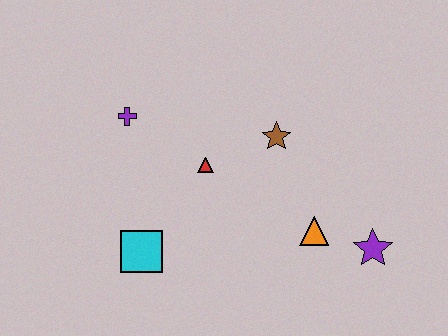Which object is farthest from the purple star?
The purple cross is farthest from the purple star.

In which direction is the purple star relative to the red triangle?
The purple star is to the right of the red triangle.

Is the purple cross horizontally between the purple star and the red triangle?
No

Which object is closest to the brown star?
The red triangle is closest to the brown star.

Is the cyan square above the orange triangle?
No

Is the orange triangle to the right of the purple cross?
Yes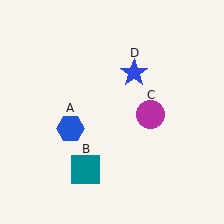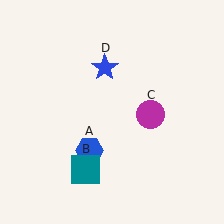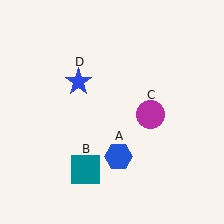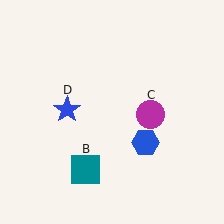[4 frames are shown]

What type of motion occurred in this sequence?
The blue hexagon (object A), blue star (object D) rotated counterclockwise around the center of the scene.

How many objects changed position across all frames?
2 objects changed position: blue hexagon (object A), blue star (object D).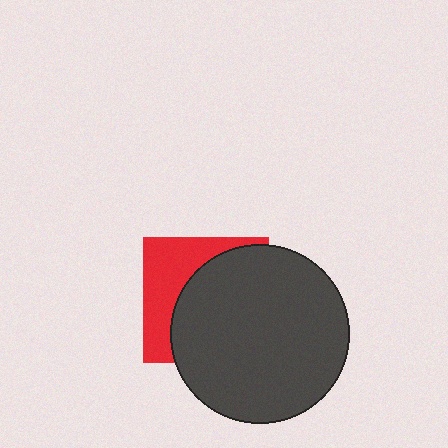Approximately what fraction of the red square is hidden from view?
Roughly 64% of the red square is hidden behind the dark gray circle.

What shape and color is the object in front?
The object in front is a dark gray circle.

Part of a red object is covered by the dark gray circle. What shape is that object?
It is a square.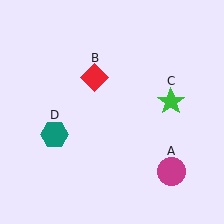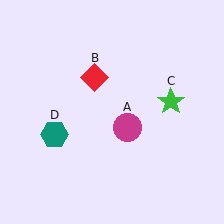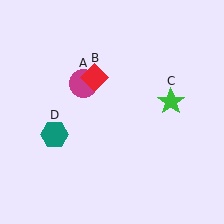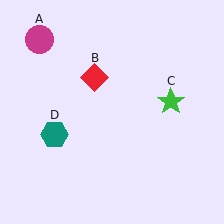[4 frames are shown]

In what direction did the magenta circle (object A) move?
The magenta circle (object A) moved up and to the left.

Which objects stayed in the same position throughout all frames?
Red diamond (object B) and green star (object C) and teal hexagon (object D) remained stationary.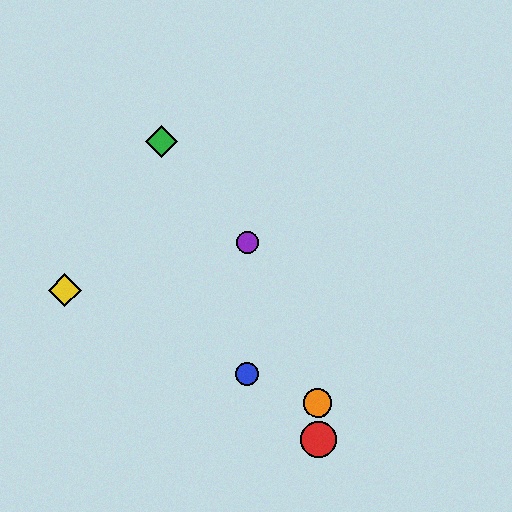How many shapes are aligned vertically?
2 shapes (the red circle, the orange circle) are aligned vertically.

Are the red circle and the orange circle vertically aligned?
Yes, both are at x≈318.